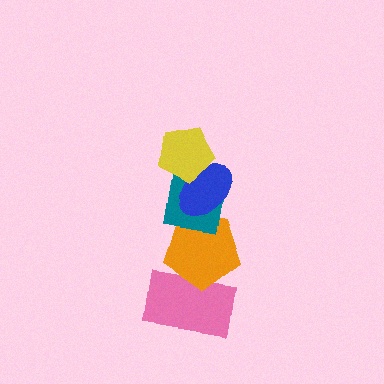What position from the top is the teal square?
The teal square is 3rd from the top.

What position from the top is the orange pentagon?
The orange pentagon is 4th from the top.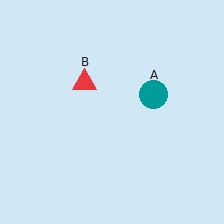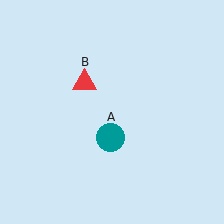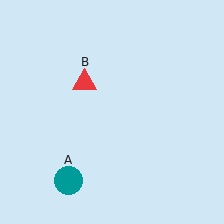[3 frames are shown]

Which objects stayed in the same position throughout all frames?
Red triangle (object B) remained stationary.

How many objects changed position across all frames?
1 object changed position: teal circle (object A).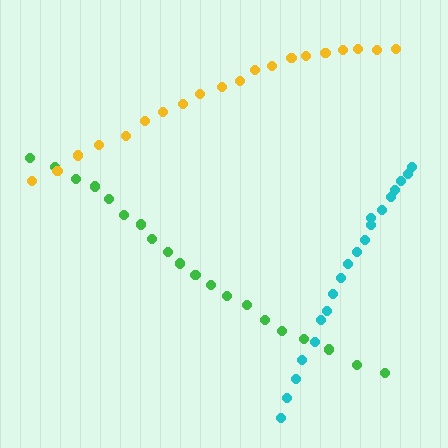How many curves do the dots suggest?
There are 3 distinct paths.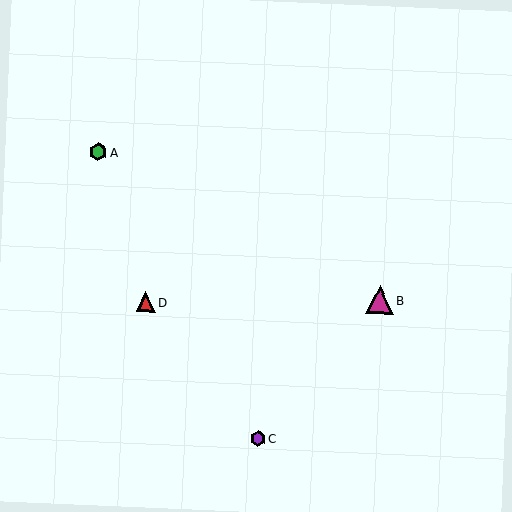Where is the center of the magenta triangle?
The center of the magenta triangle is at (379, 300).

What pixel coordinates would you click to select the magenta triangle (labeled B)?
Click at (379, 300) to select the magenta triangle B.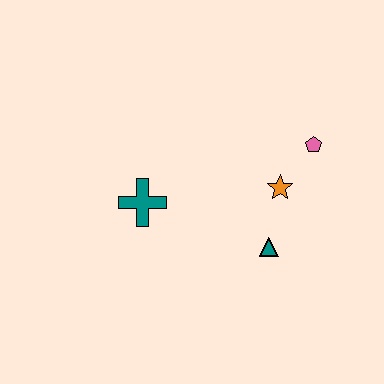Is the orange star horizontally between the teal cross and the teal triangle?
No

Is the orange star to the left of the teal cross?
No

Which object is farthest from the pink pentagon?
The teal cross is farthest from the pink pentagon.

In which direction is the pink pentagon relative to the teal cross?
The pink pentagon is to the right of the teal cross.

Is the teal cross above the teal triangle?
Yes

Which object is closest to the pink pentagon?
The orange star is closest to the pink pentagon.